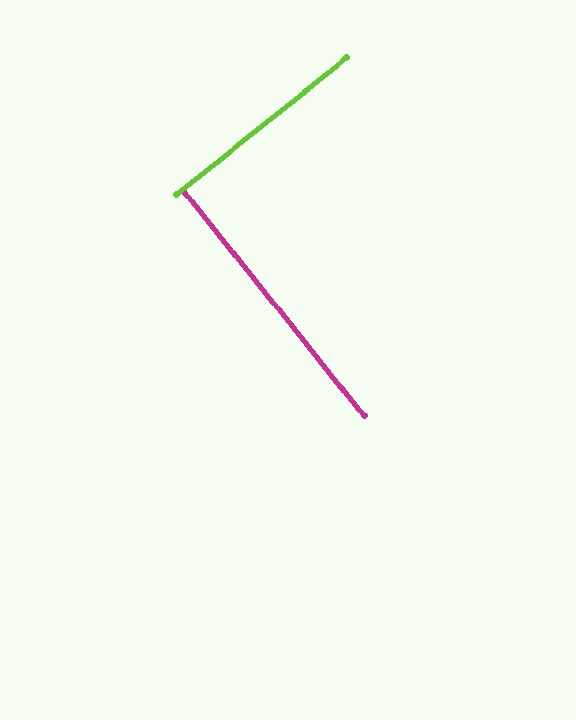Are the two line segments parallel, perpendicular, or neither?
Perpendicular — they meet at approximately 90°.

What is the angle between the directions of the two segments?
Approximately 90 degrees.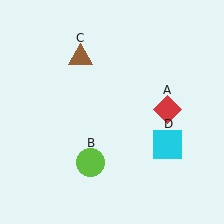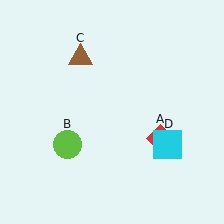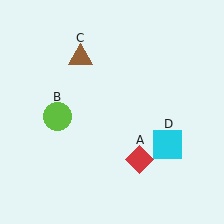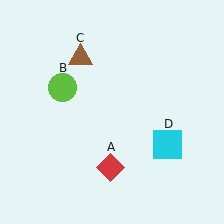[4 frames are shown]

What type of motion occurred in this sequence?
The red diamond (object A), lime circle (object B) rotated clockwise around the center of the scene.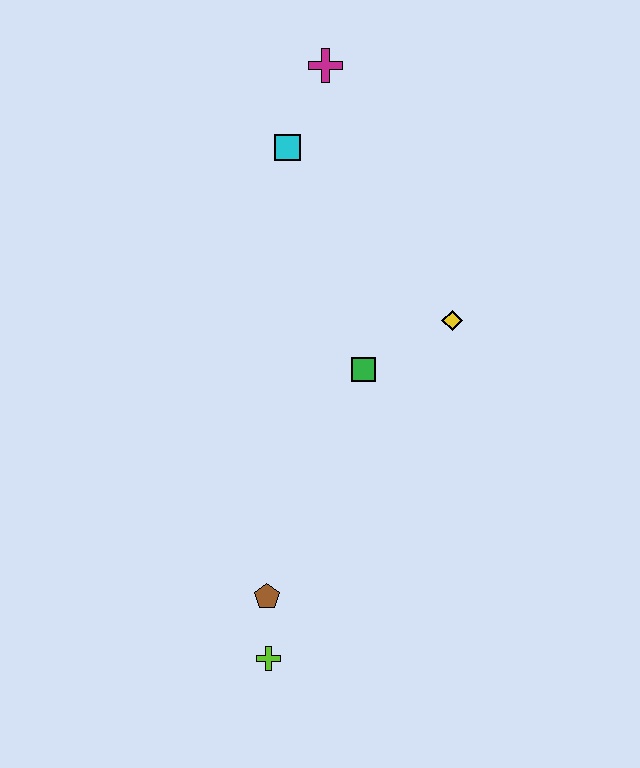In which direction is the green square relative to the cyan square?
The green square is below the cyan square.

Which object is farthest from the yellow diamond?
The lime cross is farthest from the yellow diamond.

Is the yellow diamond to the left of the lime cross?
No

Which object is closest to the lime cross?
The brown pentagon is closest to the lime cross.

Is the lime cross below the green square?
Yes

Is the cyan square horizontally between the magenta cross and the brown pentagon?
Yes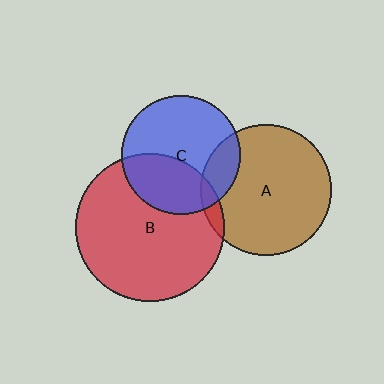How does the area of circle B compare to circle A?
Approximately 1.3 times.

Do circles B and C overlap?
Yes.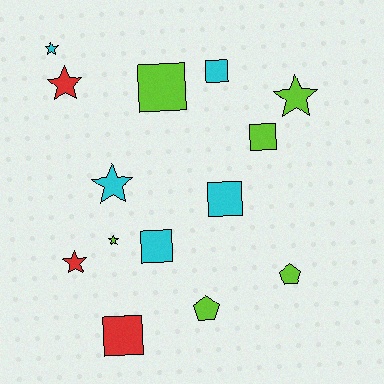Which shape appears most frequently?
Star, with 6 objects.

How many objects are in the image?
There are 14 objects.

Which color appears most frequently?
Lime, with 6 objects.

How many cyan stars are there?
There are 2 cyan stars.